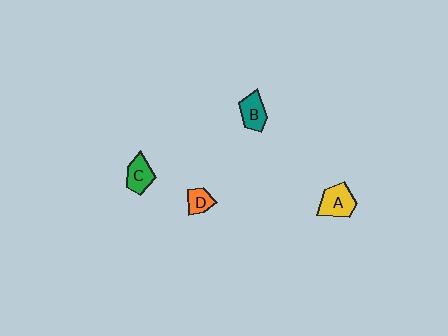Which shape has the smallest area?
Shape D (orange).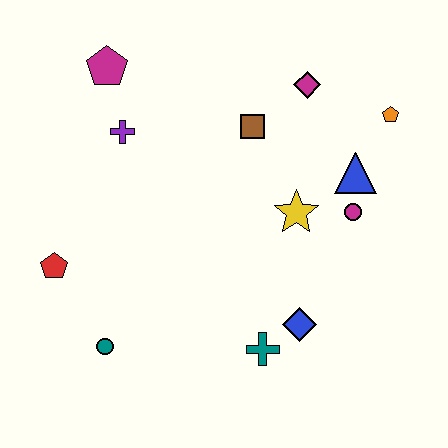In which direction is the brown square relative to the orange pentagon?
The brown square is to the left of the orange pentagon.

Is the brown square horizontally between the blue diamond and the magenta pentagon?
Yes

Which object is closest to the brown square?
The magenta diamond is closest to the brown square.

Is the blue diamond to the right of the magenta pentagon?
Yes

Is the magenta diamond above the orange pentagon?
Yes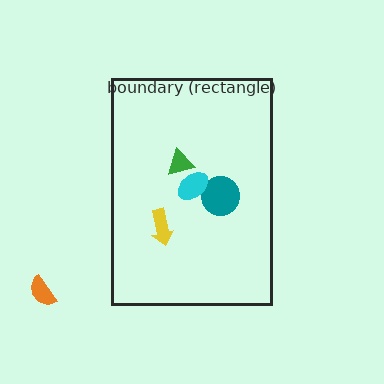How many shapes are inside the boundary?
4 inside, 1 outside.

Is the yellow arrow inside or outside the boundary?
Inside.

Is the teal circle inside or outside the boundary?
Inside.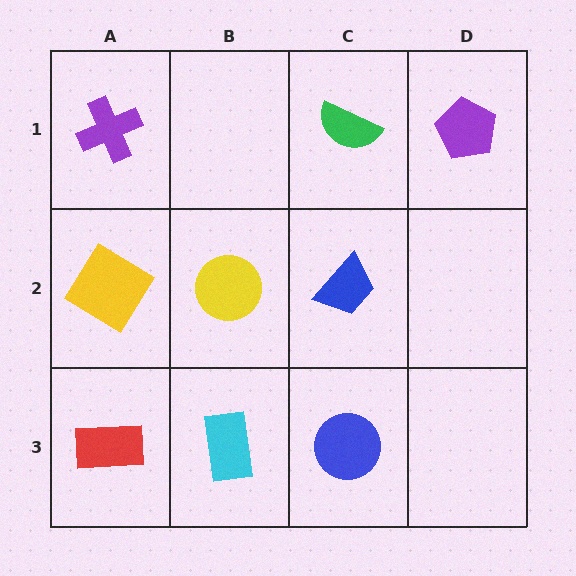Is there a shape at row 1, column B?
No, that cell is empty.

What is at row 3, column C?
A blue circle.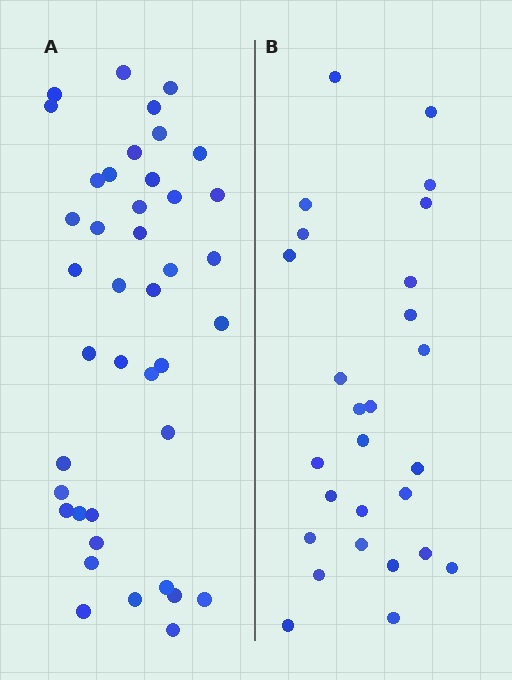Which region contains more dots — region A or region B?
Region A (the left region) has more dots.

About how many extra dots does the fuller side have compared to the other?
Region A has approximately 15 more dots than region B.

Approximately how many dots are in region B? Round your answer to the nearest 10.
About 30 dots. (The exact count is 27, which rounds to 30.)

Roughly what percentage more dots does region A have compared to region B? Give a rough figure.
About 50% more.